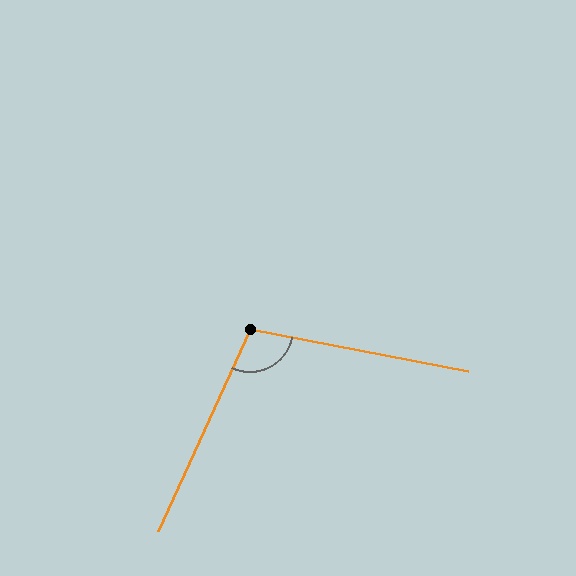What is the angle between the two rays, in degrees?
Approximately 103 degrees.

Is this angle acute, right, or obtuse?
It is obtuse.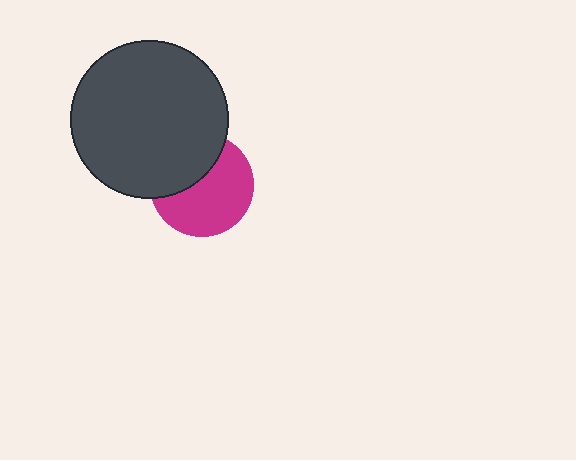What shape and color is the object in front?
The object in front is a dark gray circle.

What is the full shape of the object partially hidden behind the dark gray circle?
The partially hidden object is a magenta circle.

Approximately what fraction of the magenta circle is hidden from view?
Roughly 38% of the magenta circle is hidden behind the dark gray circle.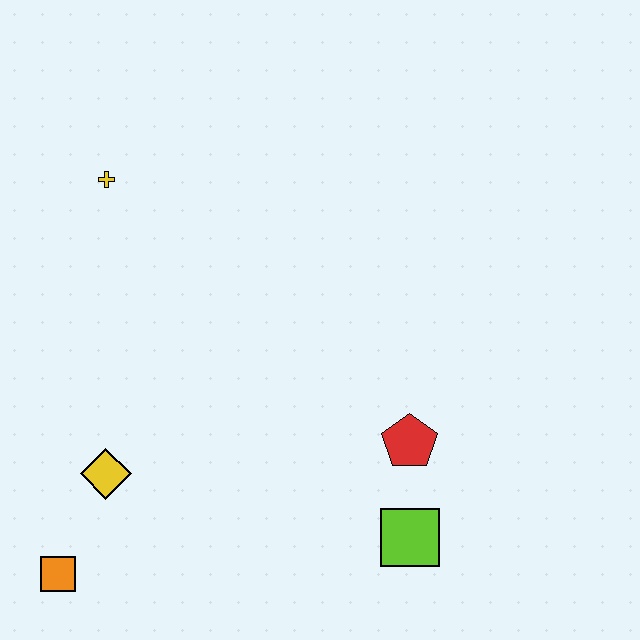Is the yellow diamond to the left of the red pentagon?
Yes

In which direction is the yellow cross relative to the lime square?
The yellow cross is above the lime square.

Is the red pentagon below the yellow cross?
Yes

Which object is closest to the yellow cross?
The yellow diamond is closest to the yellow cross.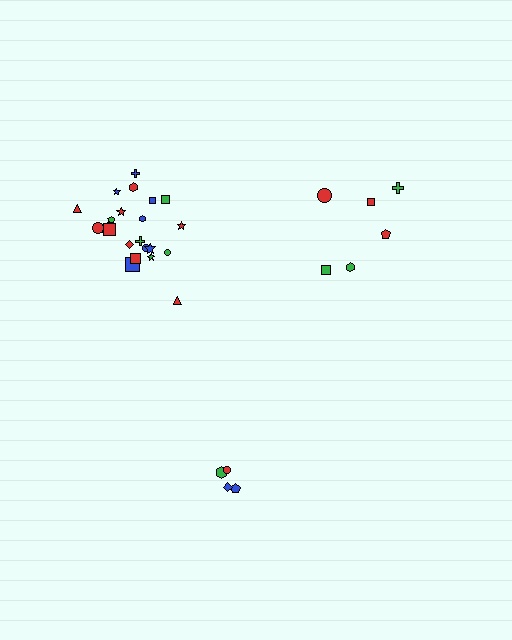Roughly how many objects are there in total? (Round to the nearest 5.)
Roughly 30 objects in total.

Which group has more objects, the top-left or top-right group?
The top-left group.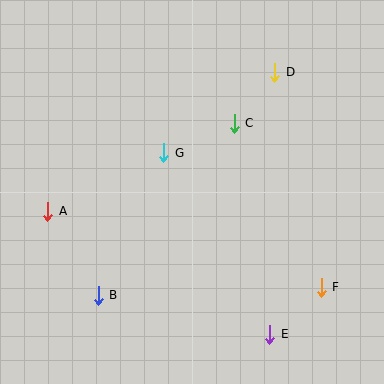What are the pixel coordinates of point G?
Point G is at (164, 153).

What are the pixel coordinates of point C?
Point C is at (234, 124).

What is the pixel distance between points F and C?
The distance between F and C is 185 pixels.